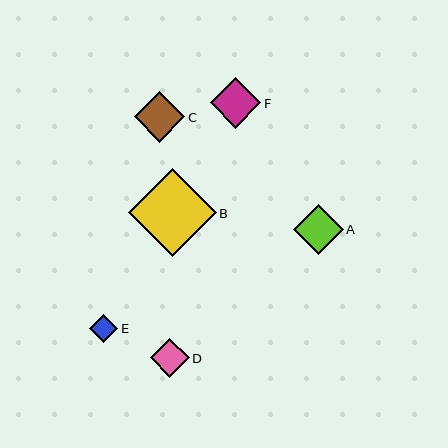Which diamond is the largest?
Diamond B is the largest with a size of approximately 88 pixels.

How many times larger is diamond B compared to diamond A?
Diamond B is approximately 1.8 times the size of diamond A.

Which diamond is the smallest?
Diamond E is the smallest with a size of approximately 28 pixels.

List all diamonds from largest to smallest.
From largest to smallest: B, C, F, A, D, E.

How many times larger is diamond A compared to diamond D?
Diamond A is approximately 1.3 times the size of diamond D.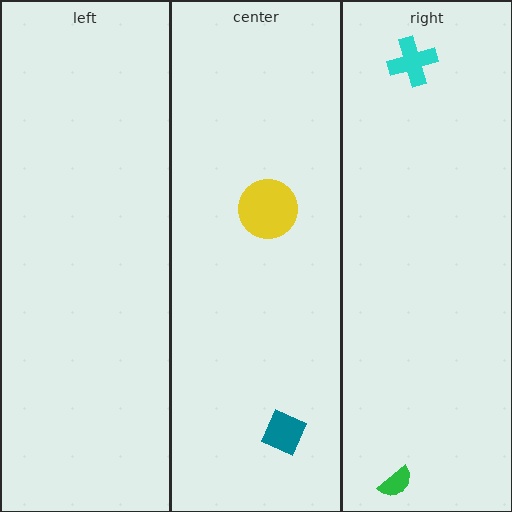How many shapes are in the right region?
2.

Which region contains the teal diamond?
The center region.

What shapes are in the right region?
The cyan cross, the green semicircle.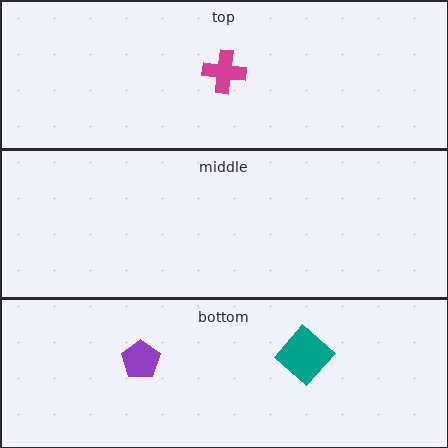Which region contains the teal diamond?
The bottom region.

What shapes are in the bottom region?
The purple pentagon, the teal diamond.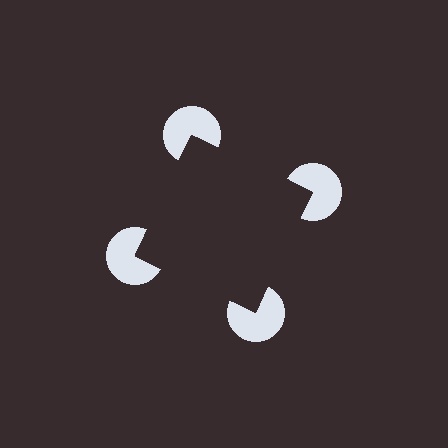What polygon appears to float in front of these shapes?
An illusory square — its edges are inferred from the aligned wedge cuts in the pac-man discs, not physically drawn.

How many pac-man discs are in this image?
There are 4 — one at each vertex of the illusory square.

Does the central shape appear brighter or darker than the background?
It typically appears slightly darker than the background, even though no actual brightness change is drawn.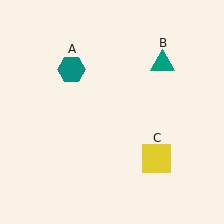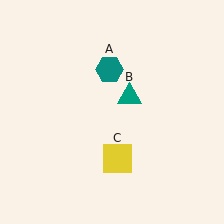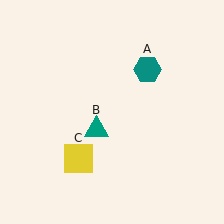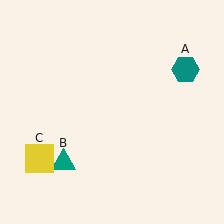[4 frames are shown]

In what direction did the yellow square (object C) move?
The yellow square (object C) moved left.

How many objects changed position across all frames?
3 objects changed position: teal hexagon (object A), teal triangle (object B), yellow square (object C).